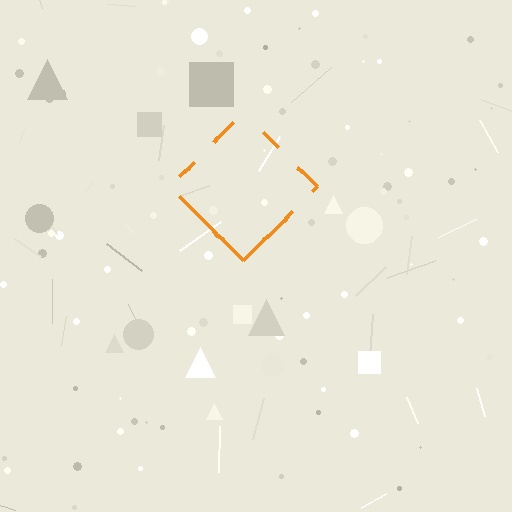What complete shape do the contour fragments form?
The contour fragments form a diamond.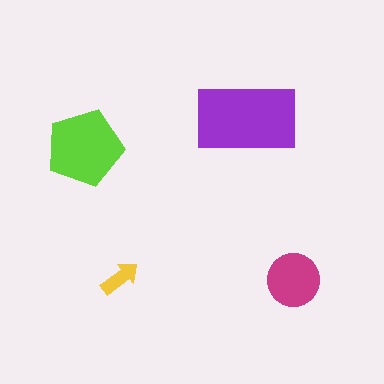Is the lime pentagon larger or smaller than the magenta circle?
Larger.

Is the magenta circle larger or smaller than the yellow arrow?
Larger.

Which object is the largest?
The purple rectangle.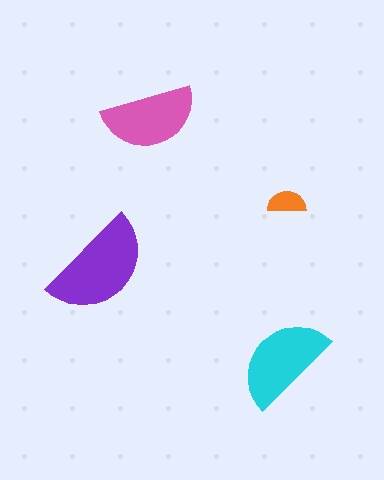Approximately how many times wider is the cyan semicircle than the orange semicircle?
About 2.5 times wider.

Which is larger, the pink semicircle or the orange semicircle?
The pink one.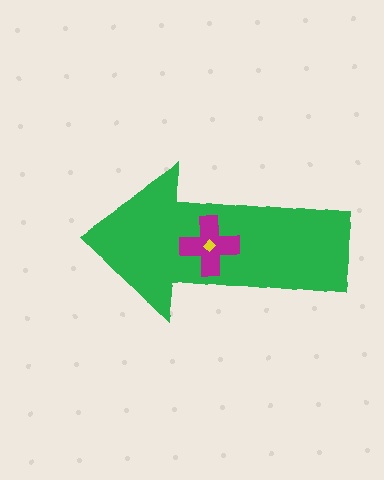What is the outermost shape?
The green arrow.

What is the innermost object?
The yellow diamond.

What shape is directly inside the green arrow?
The magenta cross.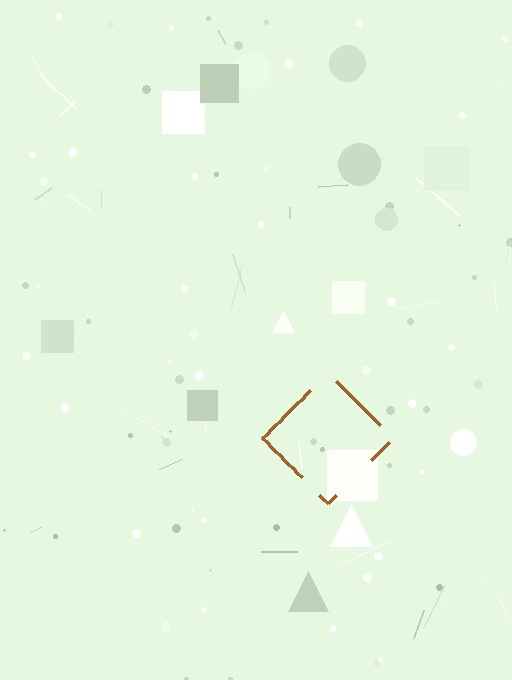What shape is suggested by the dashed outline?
The dashed outline suggests a diamond.